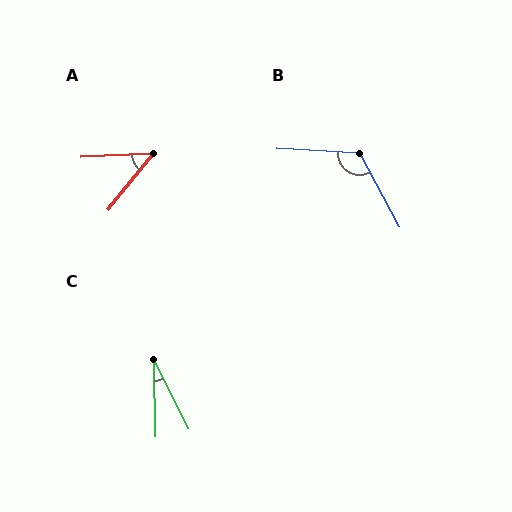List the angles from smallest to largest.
C (25°), A (49°), B (121°).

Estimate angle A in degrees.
Approximately 49 degrees.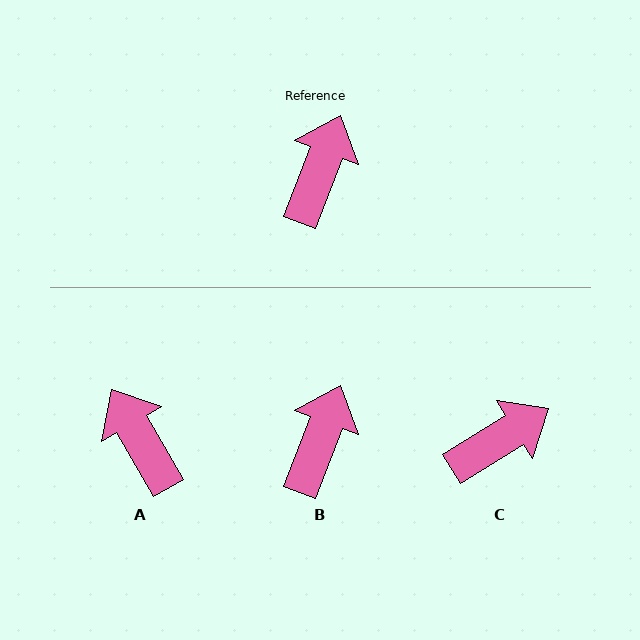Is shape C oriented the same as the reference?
No, it is off by about 38 degrees.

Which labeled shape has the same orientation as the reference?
B.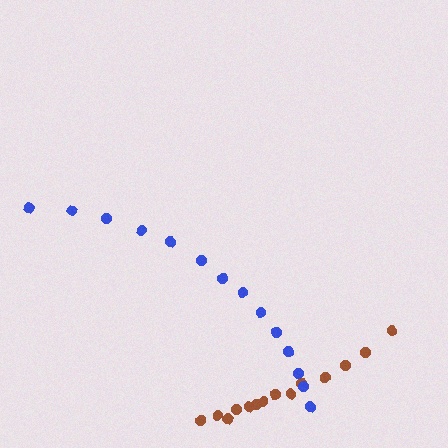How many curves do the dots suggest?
There are 2 distinct paths.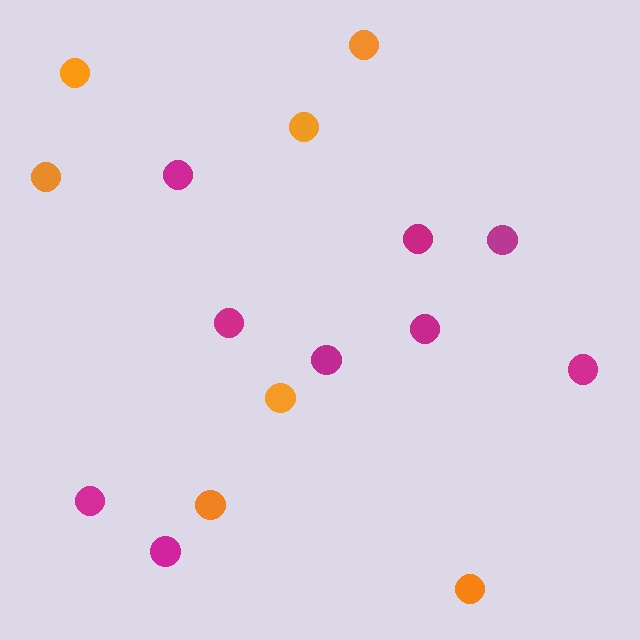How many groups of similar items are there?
There are 2 groups: one group of magenta circles (9) and one group of orange circles (7).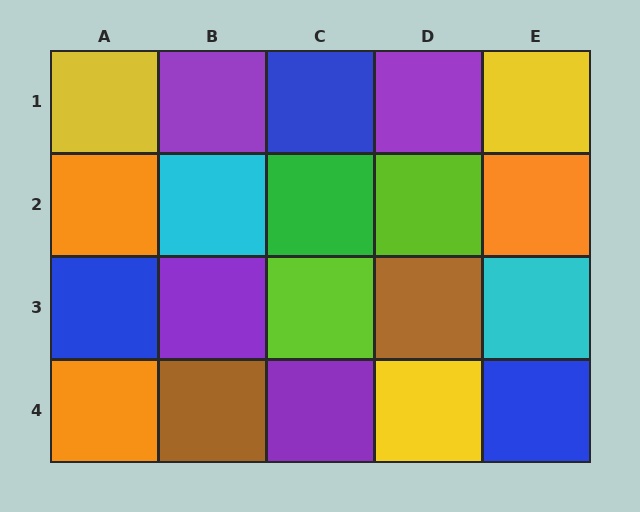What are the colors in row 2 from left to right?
Orange, cyan, green, lime, orange.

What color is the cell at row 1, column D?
Purple.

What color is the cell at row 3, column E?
Cyan.